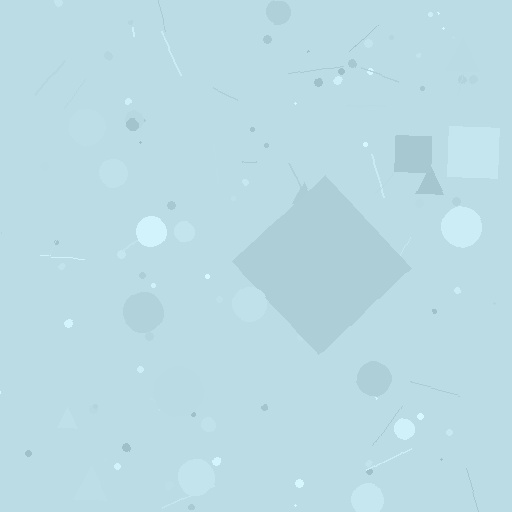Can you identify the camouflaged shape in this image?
The camouflaged shape is a diamond.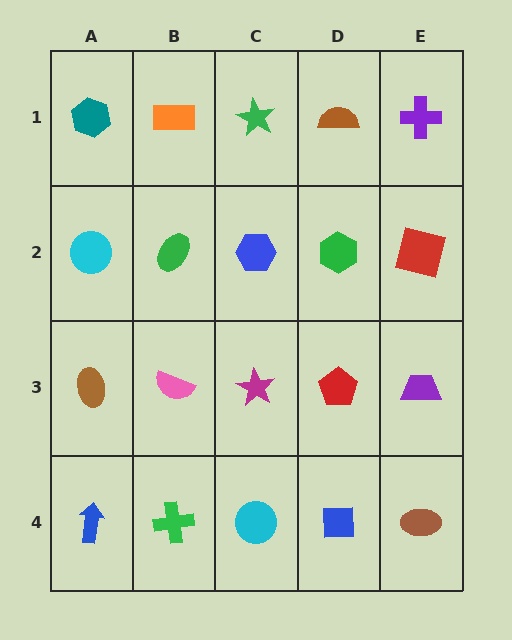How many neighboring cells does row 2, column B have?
4.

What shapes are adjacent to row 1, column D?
A green hexagon (row 2, column D), a green star (row 1, column C), a purple cross (row 1, column E).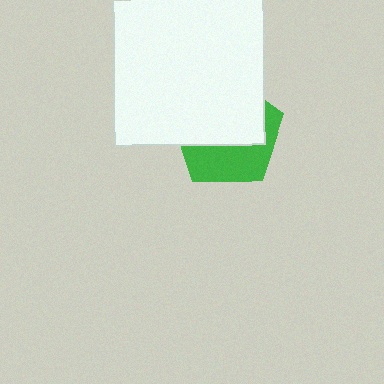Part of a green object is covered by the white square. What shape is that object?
It is a pentagon.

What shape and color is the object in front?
The object in front is a white square.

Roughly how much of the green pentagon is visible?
A small part of it is visible (roughly 41%).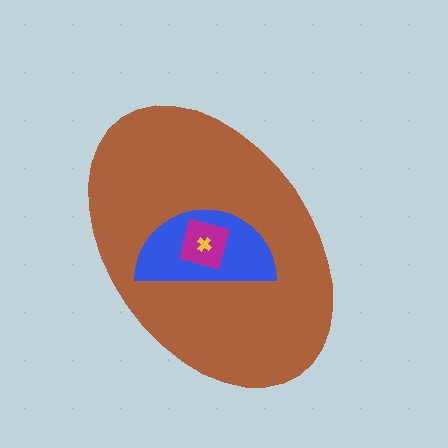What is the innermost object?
The yellow cross.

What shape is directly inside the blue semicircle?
The magenta diamond.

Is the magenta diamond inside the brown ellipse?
Yes.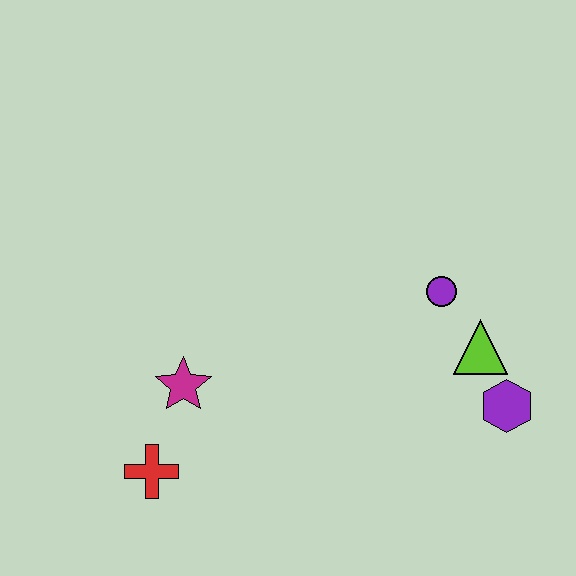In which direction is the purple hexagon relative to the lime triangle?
The purple hexagon is below the lime triangle.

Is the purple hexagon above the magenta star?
No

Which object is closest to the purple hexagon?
The lime triangle is closest to the purple hexagon.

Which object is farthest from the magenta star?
The purple hexagon is farthest from the magenta star.